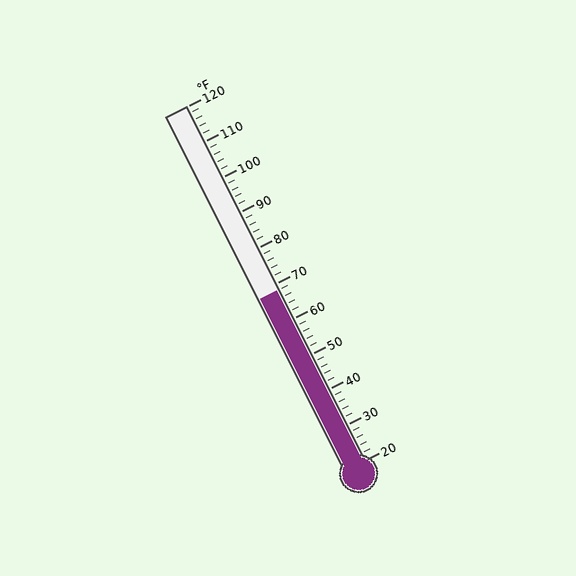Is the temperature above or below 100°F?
The temperature is below 100°F.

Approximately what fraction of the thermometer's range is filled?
The thermometer is filled to approximately 50% of its range.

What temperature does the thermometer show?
The thermometer shows approximately 68°F.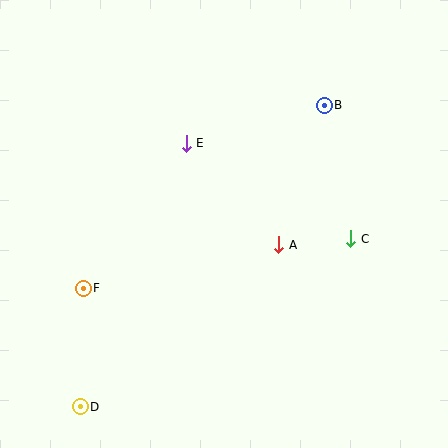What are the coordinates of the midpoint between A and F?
The midpoint between A and F is at (181, 267).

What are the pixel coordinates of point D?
Point D is at (80, 407).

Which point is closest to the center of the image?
Point A at (279, 245) is closest to the center.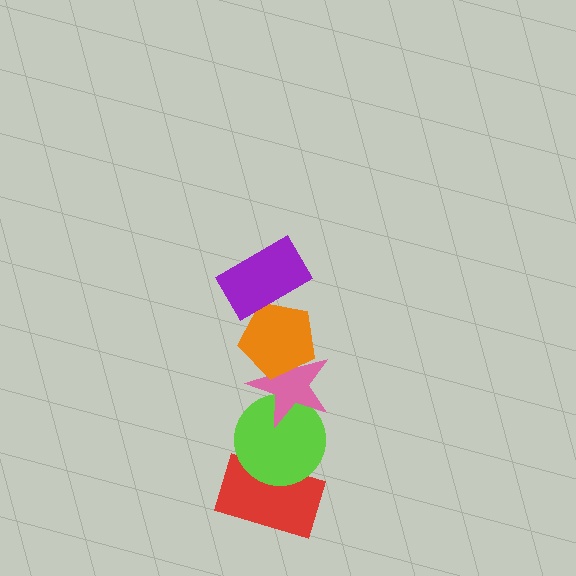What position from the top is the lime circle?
The lime circle is 4th from the top.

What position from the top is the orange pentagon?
The orange pentagon is 2nd from the top.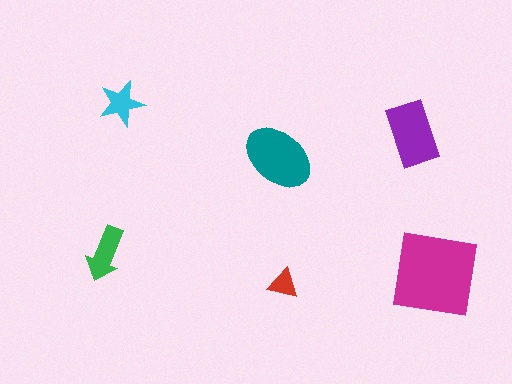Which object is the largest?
The magenta square.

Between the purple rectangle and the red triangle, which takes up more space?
The purple rectangle.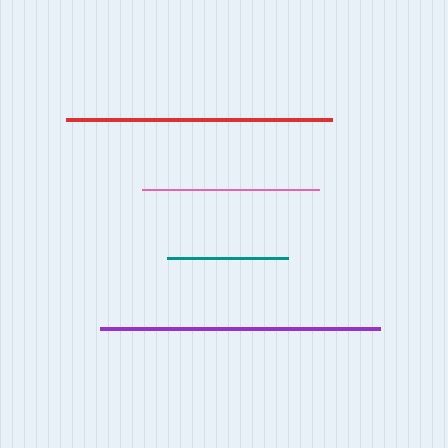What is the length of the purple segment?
The purple segment is approximately 279 pixels long.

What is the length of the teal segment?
The teal segment is approximately 121 pixels long.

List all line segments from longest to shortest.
From longest to shortest: purple, red, pink, teal.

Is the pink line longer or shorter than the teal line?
The pink line is longer than the teal line.